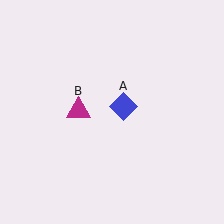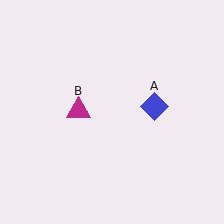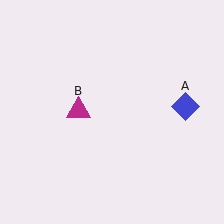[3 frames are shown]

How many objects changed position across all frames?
1 object changed position: blue diamond (object A).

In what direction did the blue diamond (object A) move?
The blue diamond (object A) moved right.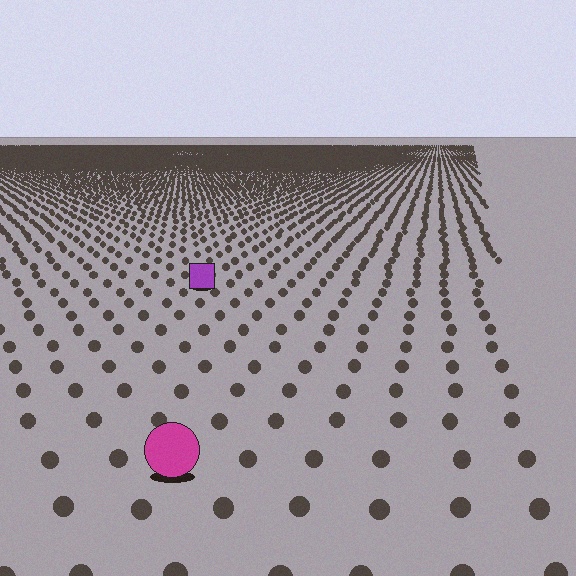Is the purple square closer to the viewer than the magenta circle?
No. The magenta circle is closer — you can tell from the texture gradient: the ground texture is coarser near it.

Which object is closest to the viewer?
The magenta circle is closest. The texture marks near it are larger and more spread out.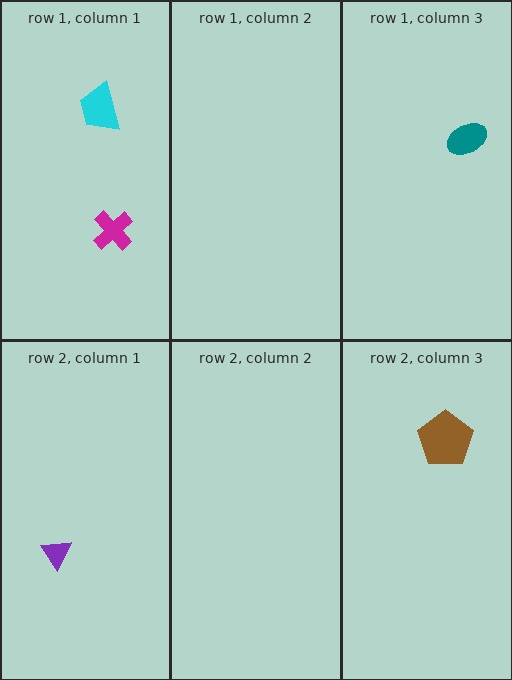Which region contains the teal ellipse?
The row 1, column 3 region.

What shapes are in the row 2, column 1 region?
The purple triangle.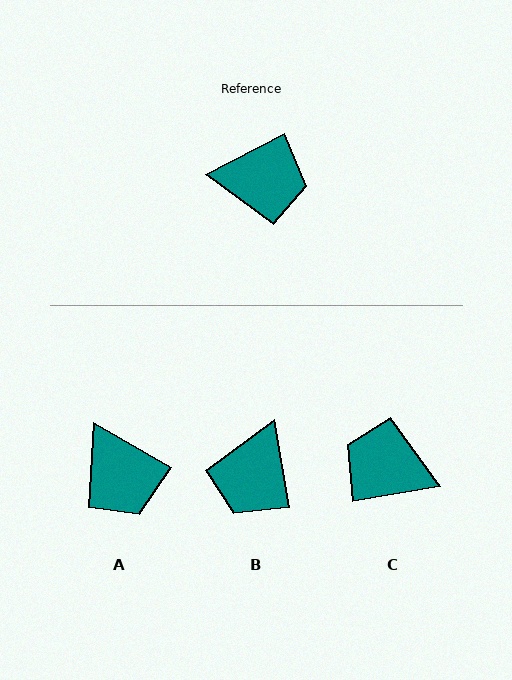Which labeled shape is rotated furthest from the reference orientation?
C, about 163 degrees away.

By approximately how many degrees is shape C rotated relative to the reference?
Approximately 163 degrees counter-clockwise.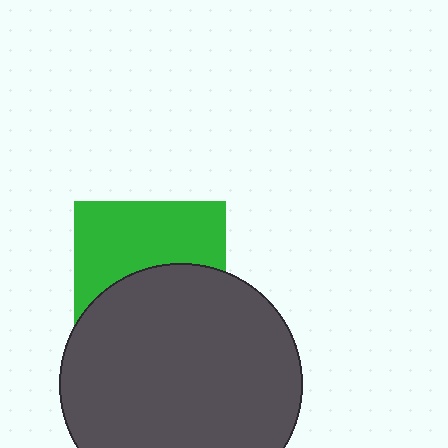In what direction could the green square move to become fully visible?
The green square could move up. That would shift it out from behind the dark gray circle entirely.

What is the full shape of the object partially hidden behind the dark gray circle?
The partially hidden object is a green square.